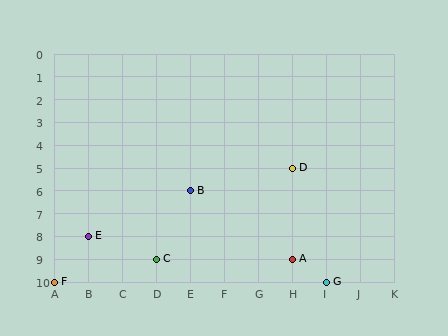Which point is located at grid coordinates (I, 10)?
Point G is at (I, 10).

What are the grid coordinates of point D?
Point D is at grid coordinates (H, 5).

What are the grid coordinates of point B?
Point B is at grid coordinates (E, 6).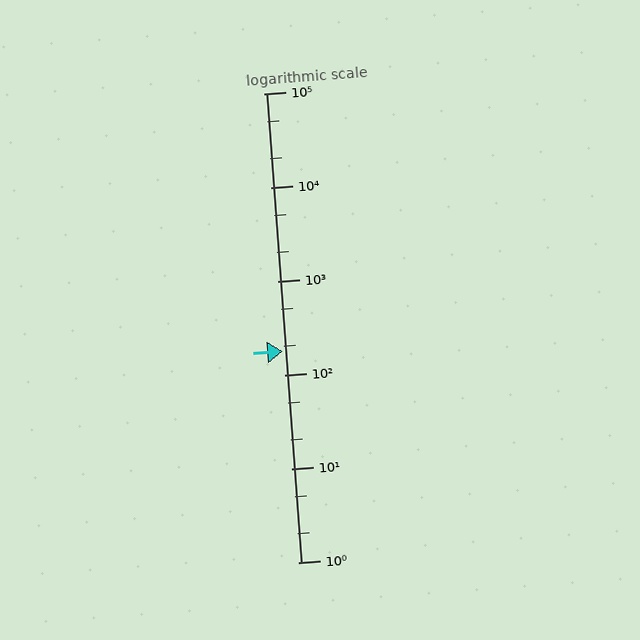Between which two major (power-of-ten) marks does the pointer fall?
The pointer is between 100 and 1000.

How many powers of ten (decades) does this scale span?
The scale spans 5 decades, from 1 to 100000.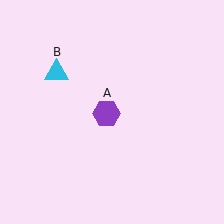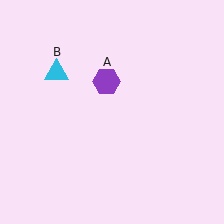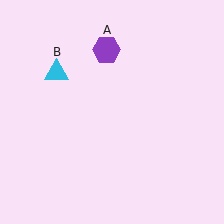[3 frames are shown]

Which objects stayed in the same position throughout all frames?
Cyan triangle (object B) remained stationary.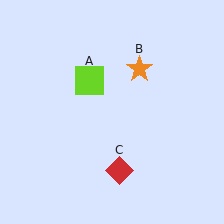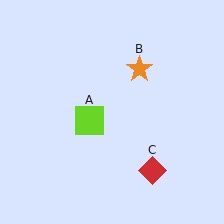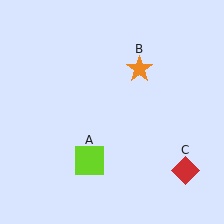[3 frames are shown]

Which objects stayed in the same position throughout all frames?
Orange star (object B) remained stationary.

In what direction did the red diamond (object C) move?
The red diamond (object C) moved right.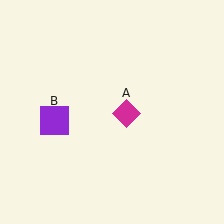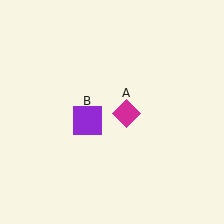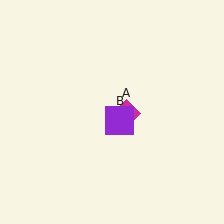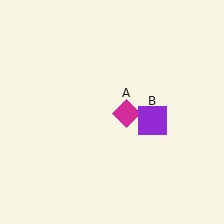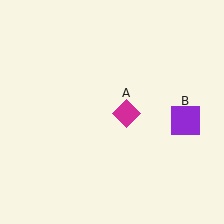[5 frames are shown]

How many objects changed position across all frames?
1 object changed position: purple square (object B).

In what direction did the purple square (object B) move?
The purple square (object B) moved right.